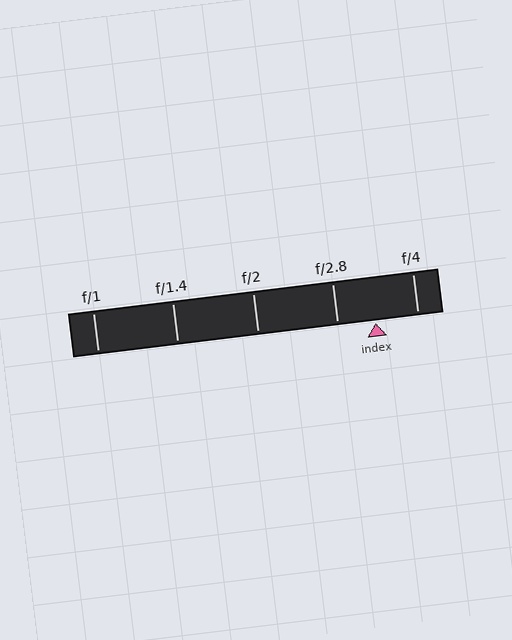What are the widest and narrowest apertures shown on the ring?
The widest aperture shown is f/1 and the narrowest is f/4.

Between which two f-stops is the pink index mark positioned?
The index mark is between f/2.8 and f/4.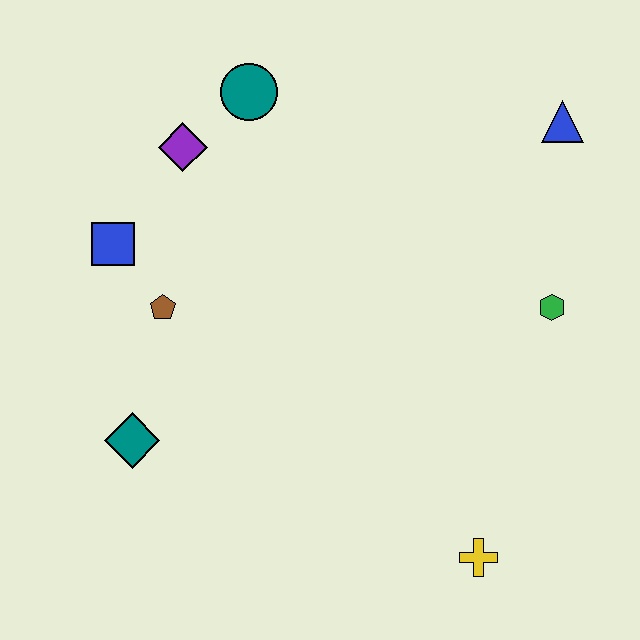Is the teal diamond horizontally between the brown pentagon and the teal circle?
No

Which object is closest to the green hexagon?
The blue triangle is closest to the green hexagon.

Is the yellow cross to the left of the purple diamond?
No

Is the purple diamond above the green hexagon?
Yes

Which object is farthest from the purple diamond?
The yellow cross is farthest from the purple diamond.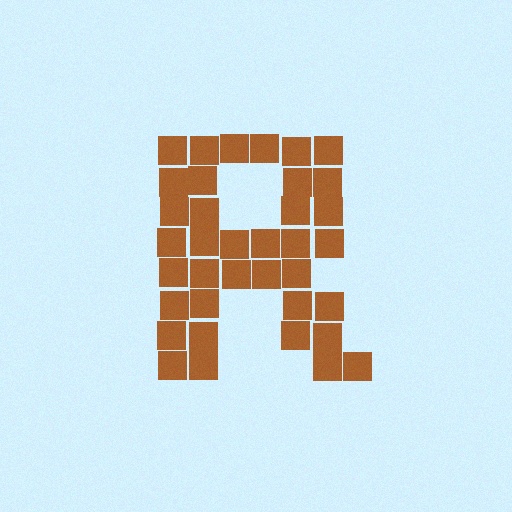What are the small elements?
The small elements are squares.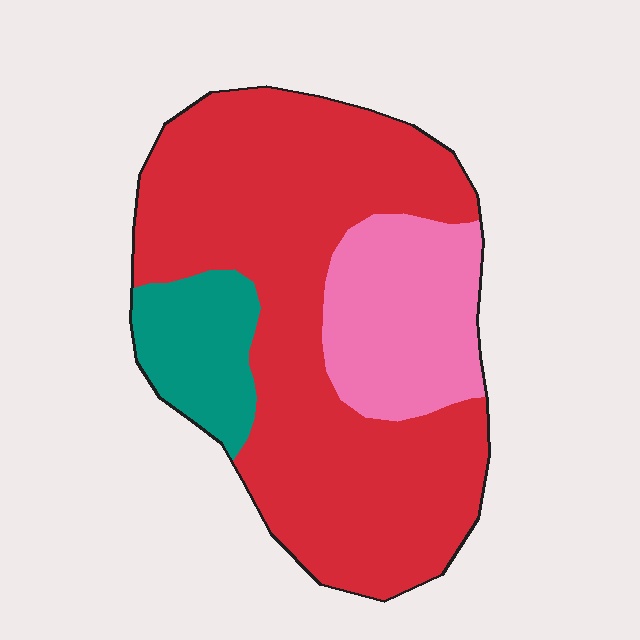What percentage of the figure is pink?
Pink takes up about one fifth (1/5) of the figure.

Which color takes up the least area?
Teal, at roughly 10%.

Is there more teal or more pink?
Pink.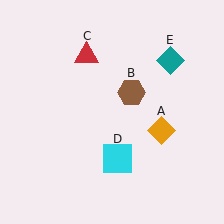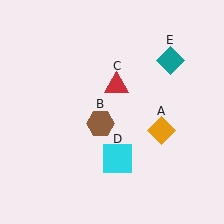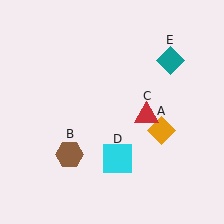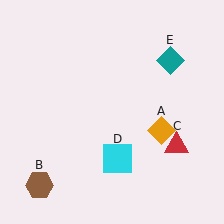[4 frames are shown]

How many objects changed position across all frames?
2 objects changed position: brown hexagon (object B), red triangle (object C).